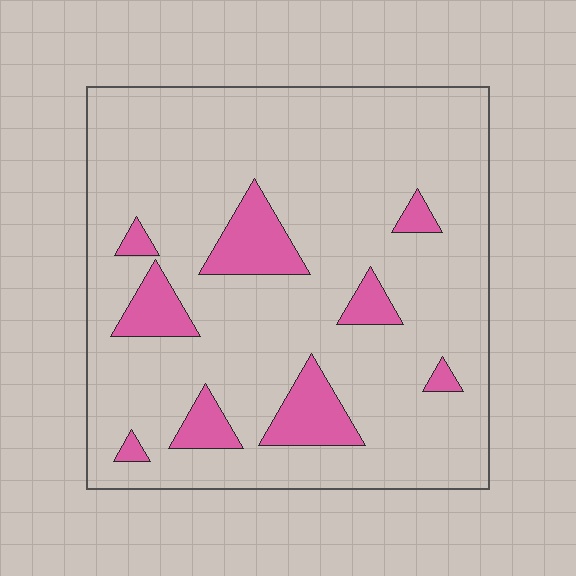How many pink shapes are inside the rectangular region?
9.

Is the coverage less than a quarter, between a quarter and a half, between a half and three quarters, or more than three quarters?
Less than a quarter.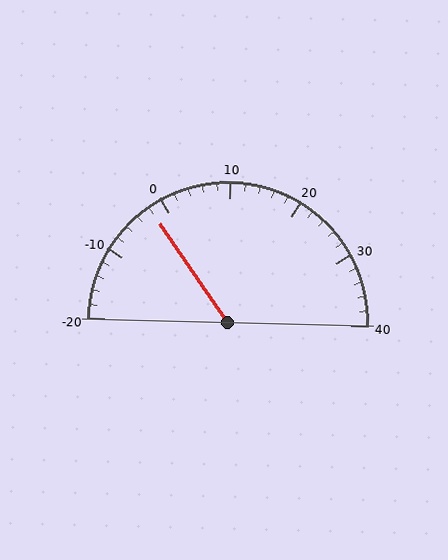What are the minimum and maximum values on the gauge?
The gauge ranges from -20 to 40.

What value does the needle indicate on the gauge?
The needle indicates approximately -2.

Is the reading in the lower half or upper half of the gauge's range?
The reading is in the lower half of the range (-20 to 40).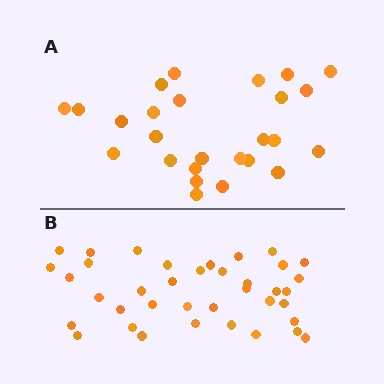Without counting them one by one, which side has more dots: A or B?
Region B (the bottom region) has more dots.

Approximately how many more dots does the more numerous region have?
Region B has roughly 12 or so more dots than region A.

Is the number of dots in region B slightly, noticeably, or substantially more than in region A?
Region B has substantially more. The ratio is roughly 1.5 to 1.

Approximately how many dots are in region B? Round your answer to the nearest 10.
About 40 dots. (The exact count is 38, which rounds to 40.)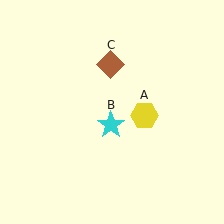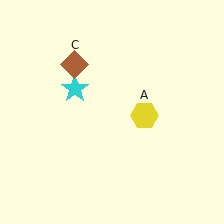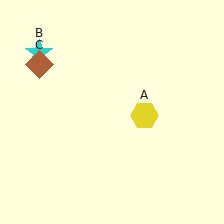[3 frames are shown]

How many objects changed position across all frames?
2 objects changed position: cyan star (object B), brown diamond (object C).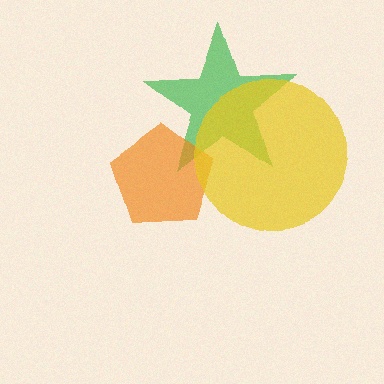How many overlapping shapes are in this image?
There are 3 overlapping shapes in the image.